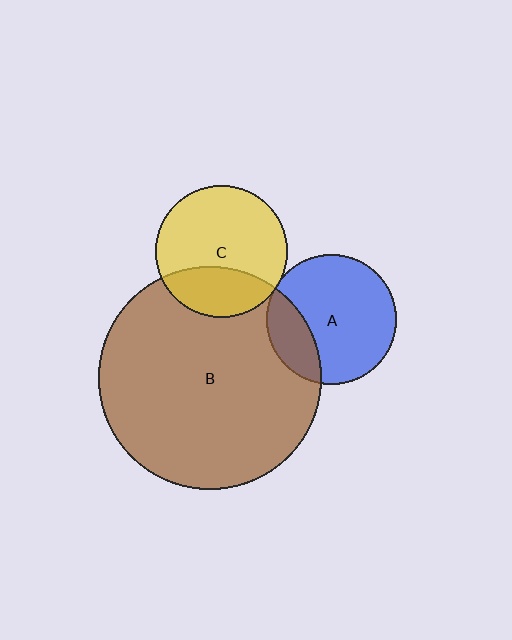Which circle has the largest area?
Circle B (brown).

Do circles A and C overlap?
Yes.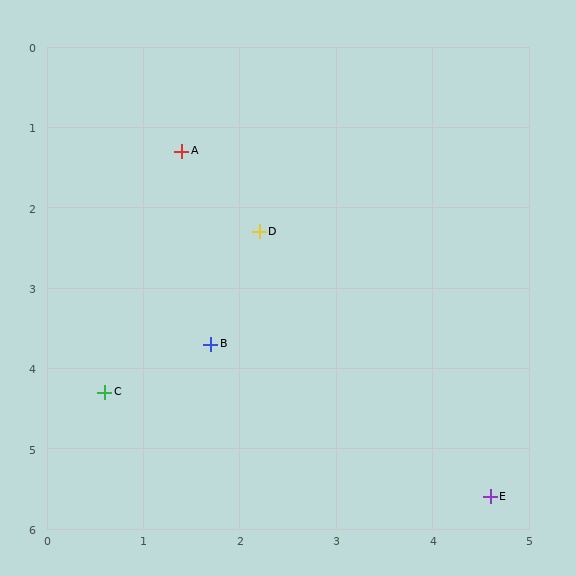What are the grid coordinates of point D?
Point D is at approximately (2.2, 2.3).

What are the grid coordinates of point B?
Point B is at approximately (1.7, 3.7).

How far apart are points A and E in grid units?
Points A and E are about 5.4 grid units apart.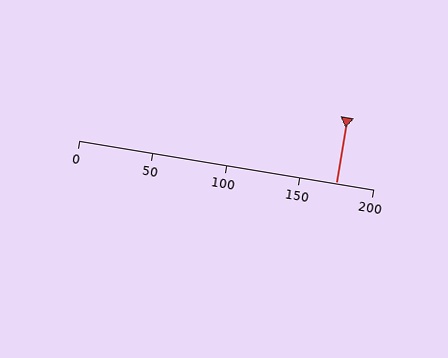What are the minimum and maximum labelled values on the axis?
The axis runs from 0 to 200.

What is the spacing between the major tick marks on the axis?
The major ticks are spaced 50 apart.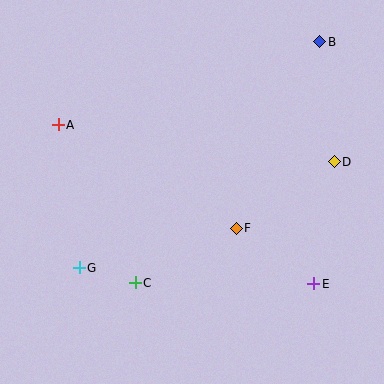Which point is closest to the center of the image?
Point F at (236, 228) is closest to the center.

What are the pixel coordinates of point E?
Point E is at (314, 284).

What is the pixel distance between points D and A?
The distance between D and A is 278 pixels.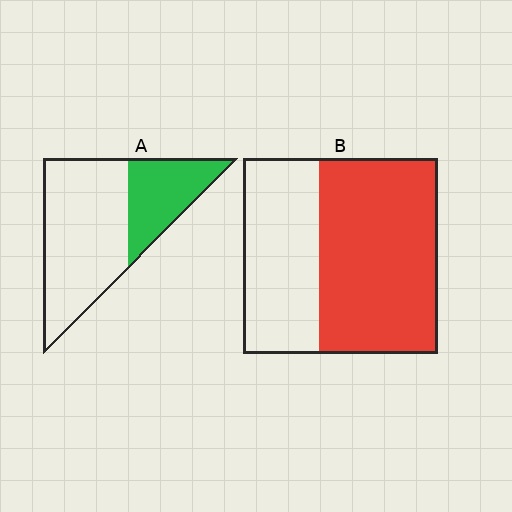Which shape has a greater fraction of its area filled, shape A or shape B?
Shape B.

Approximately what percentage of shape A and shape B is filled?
A is approximately 30% and B is approximately 60%.